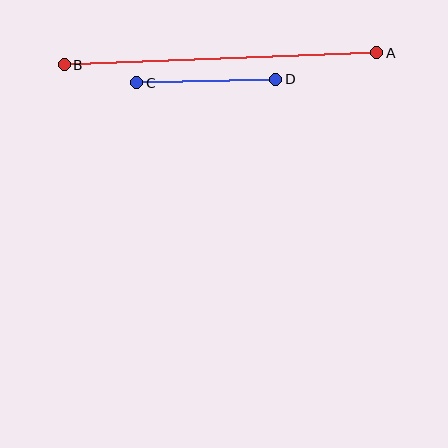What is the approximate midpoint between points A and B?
The midpoint is at approximately (220, 59) pixels.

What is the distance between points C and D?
The distance is approximately 139 pixels.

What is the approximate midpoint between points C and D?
The midpoint is at approximately (206, 81) pixels.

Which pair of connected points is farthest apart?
Points A and B are farthest apart.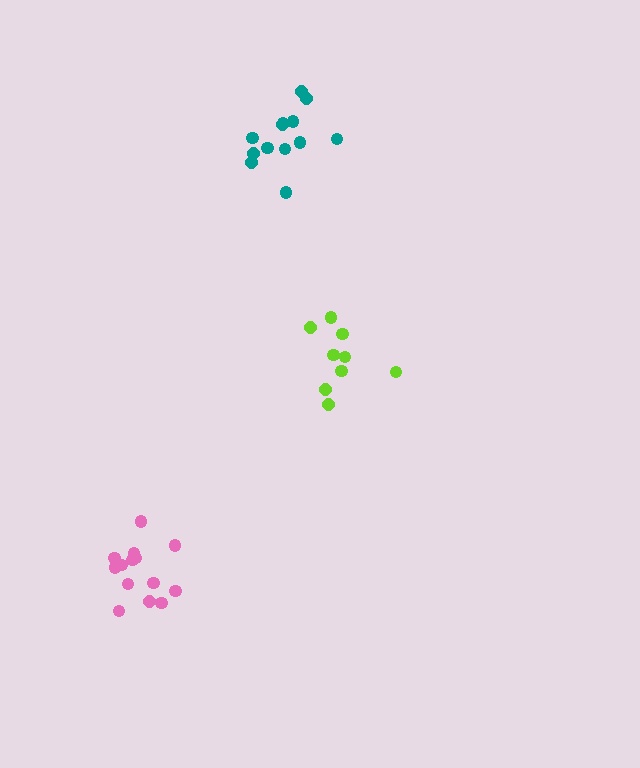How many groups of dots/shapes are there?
There are 3 groups.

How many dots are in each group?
Group 1: 9 dots, Group 2: 13 dots, Group 3: 14 dots (36 total).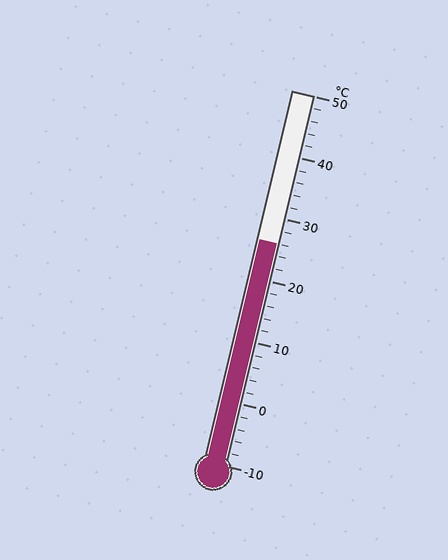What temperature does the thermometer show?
The thermometer shows approximately 26°C.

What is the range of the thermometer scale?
The thermometer scale ranges from -10°C to 50°C.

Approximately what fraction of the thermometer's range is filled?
The thermometer is filled to approximately 60% of its range.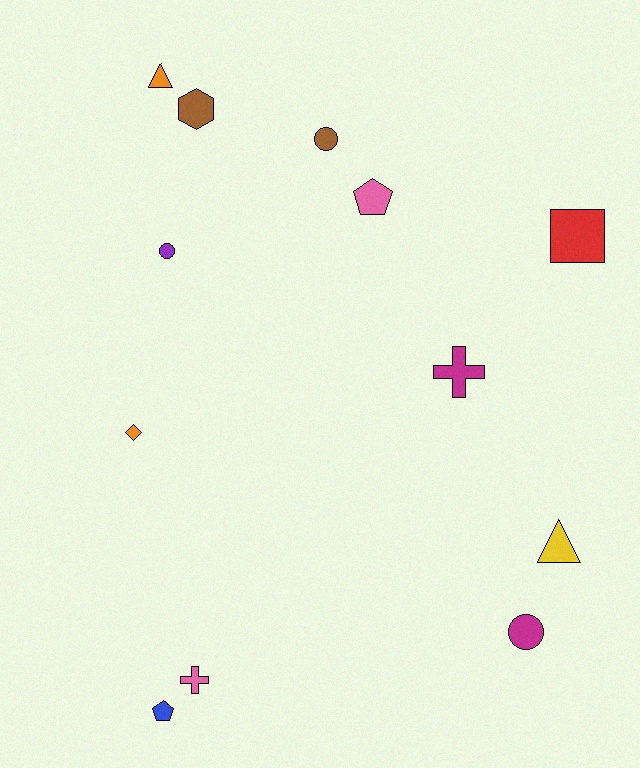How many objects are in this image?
There are 12 objects.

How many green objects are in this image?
There are no green objects.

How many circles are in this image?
There are 3 circles.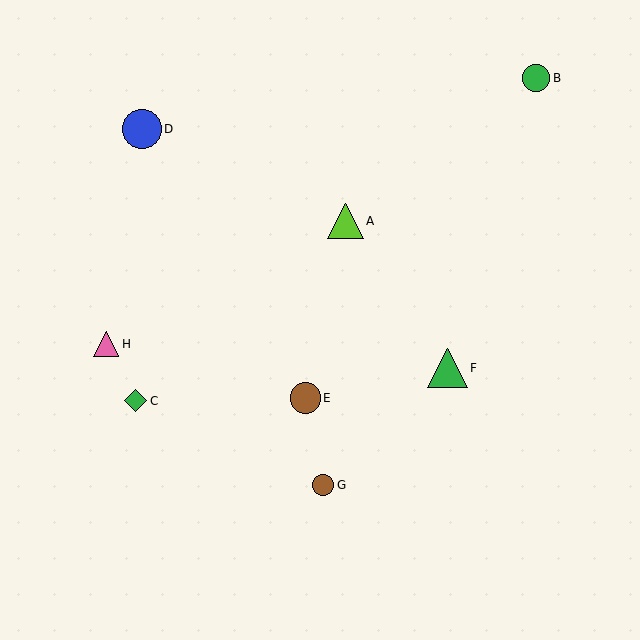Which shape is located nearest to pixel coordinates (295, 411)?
The brown circle (labeled E) at (305, 398) is nearest to that location.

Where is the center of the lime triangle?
The center of the lime triangle is at (345, 221).